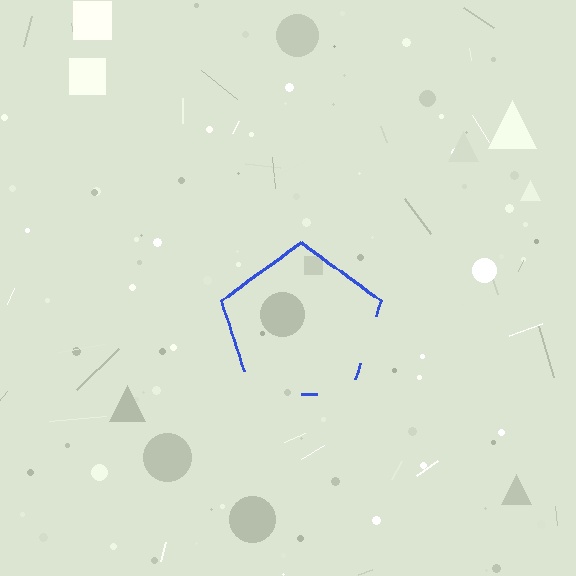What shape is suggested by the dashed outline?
The dashed outline suggests a pentagon.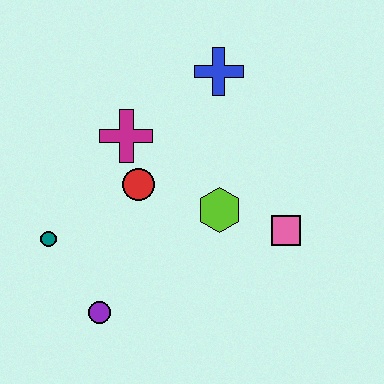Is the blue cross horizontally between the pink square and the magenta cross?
Yes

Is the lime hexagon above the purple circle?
Yes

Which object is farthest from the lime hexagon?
The teal circle is farthest from the lime hexagon.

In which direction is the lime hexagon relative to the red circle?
The lime hexagon is to the right of the red circle.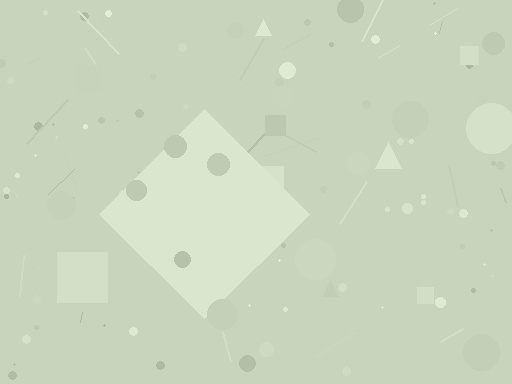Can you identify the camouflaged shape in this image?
The camouflaged shape is a diamond.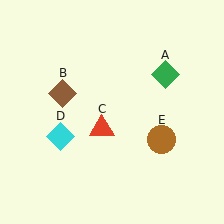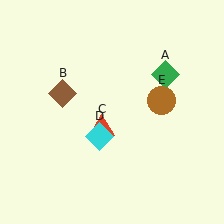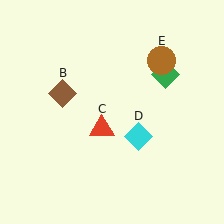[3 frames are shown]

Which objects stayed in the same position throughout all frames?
Green diamond (object A) and brown diamond (object B) and red triangle (object C) remained stationary.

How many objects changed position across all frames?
2 objects changed position: cyan diamond (object D), brown circle (object E).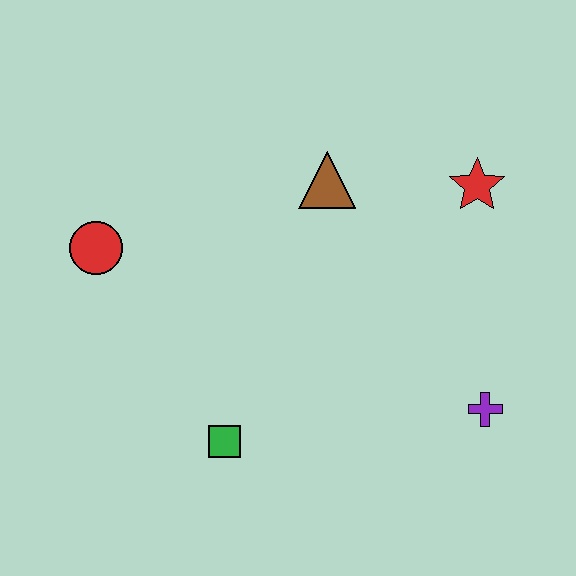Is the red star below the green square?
No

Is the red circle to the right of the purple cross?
No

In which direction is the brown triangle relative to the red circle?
The brown triangle is to the right of the red circle.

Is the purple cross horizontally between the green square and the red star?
No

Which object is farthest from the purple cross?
The red circle is farthest from the purple cross.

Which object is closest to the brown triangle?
The red star is closest to the brown triangle.